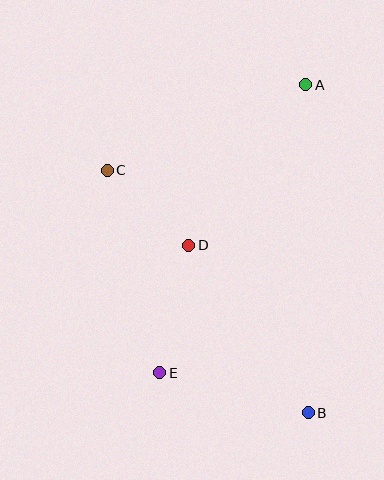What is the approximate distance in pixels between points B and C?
The distance between B and C is approximately 315 pixels.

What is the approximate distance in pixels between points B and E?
The distance between B and E is approximately 154 pixels.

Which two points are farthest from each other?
Points A and B are farthest from each other.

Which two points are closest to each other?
Points C and D are closest to each other.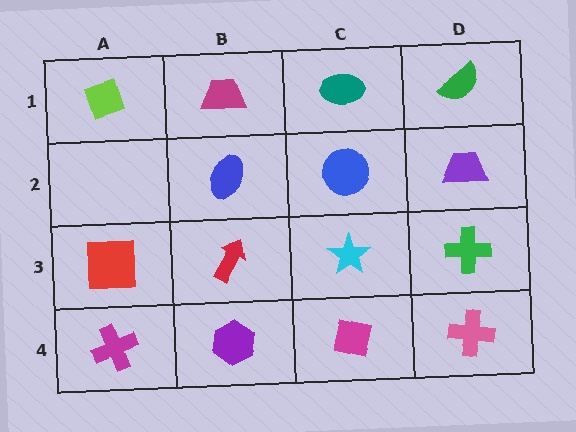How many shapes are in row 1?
4 shapes.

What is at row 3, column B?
A red arrow.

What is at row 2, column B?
A blue ellipse.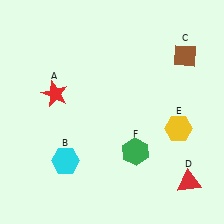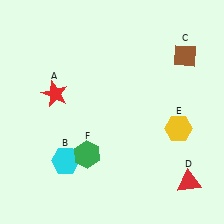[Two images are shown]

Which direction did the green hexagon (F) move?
The green hexagon (F) moved left.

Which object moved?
The green hexagon (F) moved left.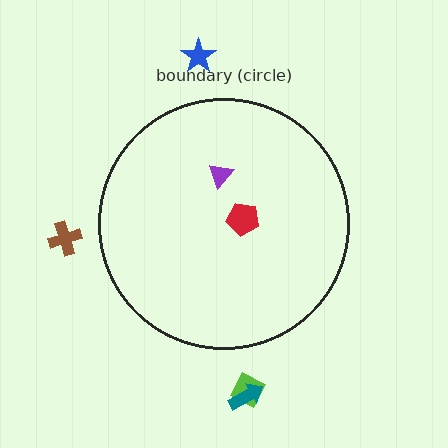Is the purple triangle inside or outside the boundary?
Inside.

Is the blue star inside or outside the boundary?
Outside.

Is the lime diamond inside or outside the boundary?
Outside.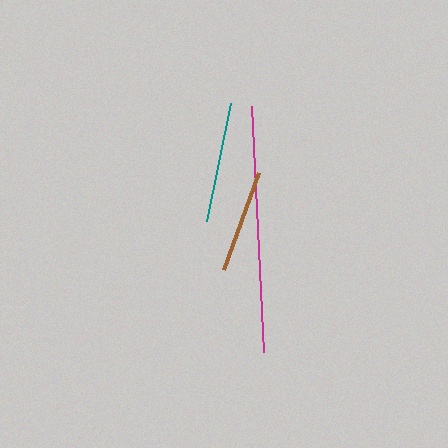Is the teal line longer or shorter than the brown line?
The teal line is longer than the brown line.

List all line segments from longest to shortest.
From longest to shortest: magenta, teal, brown.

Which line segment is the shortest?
The brown line is the shortest at approximately 103 pixels.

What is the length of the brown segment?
The brown segment is approximately 103 pixels long.